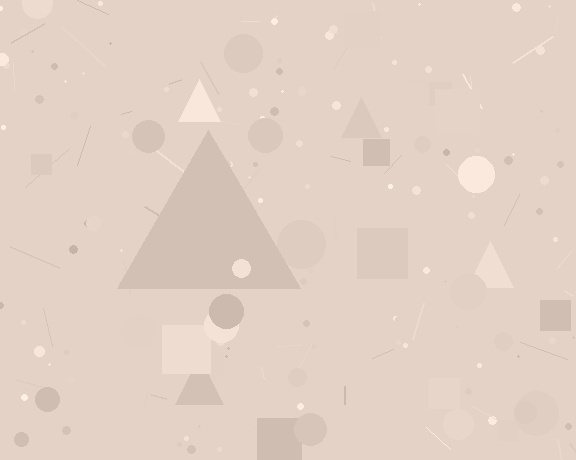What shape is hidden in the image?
A triangle is hidden in the image.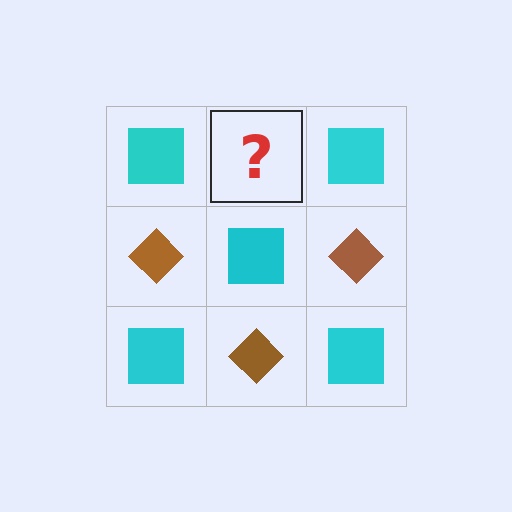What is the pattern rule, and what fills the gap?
The rule is that it alternates cyan square and brown diamond in a checkerboard pattern. The gap should be filled with a brown diamond.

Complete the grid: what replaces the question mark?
The question mark should be replaced with a brown diamond.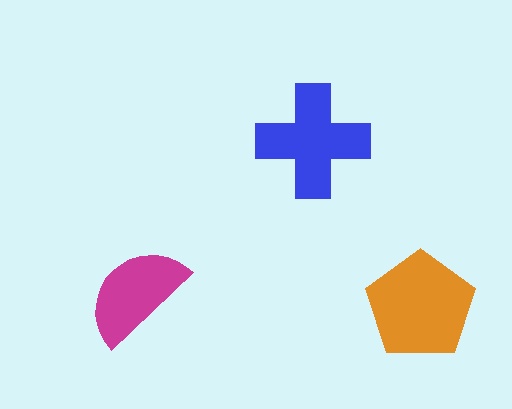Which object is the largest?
The orange pentagon.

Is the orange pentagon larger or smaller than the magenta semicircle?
Larger.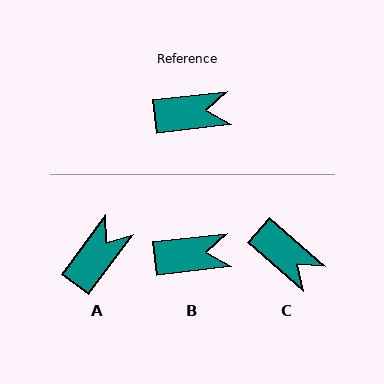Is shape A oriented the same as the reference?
No, it is off by about 47 degrees.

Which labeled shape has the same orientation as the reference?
B.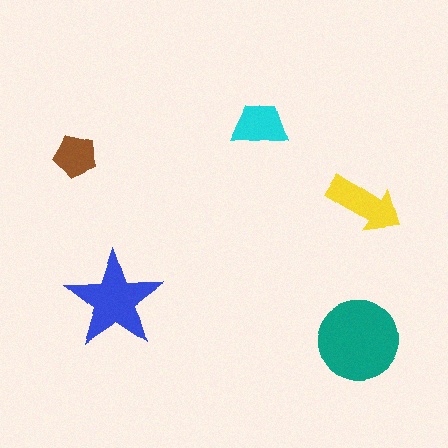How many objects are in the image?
There are 5 objects in the image.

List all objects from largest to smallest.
The teal circle, the blue star, the yellow arrow, the cyan trapezoid, the brown pentagon.